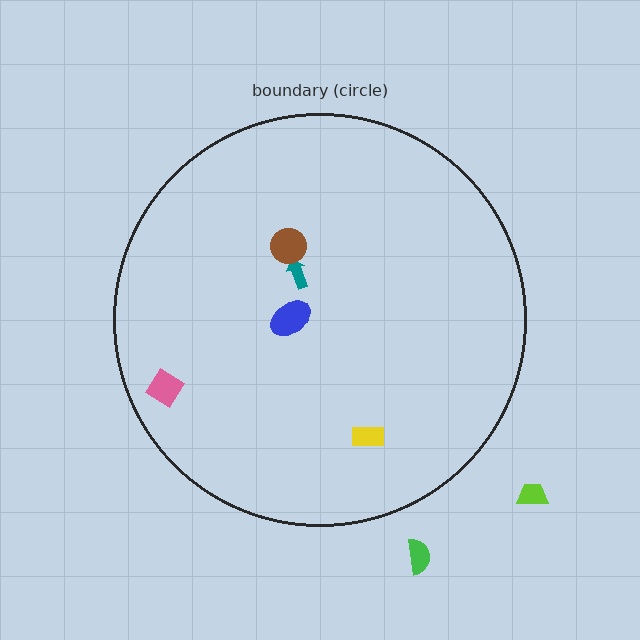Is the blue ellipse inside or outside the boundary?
Inside.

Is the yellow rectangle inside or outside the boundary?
Inside.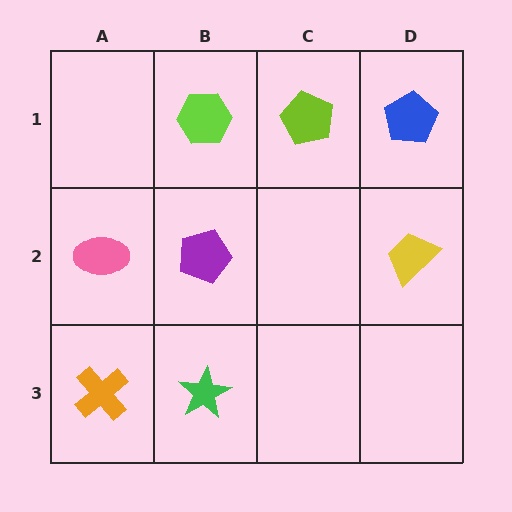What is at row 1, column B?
A lime hexagon.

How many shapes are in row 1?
3 shapes.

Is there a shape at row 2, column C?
No, that cell is empty.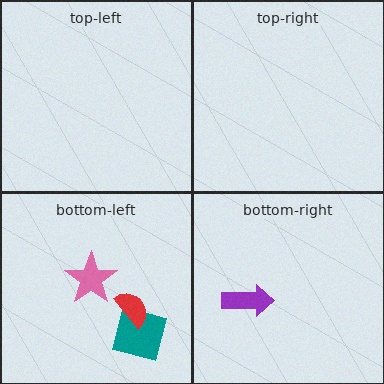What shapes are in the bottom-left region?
The teal square, the pink star, the red semicircle.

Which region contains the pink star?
The bottom-left region.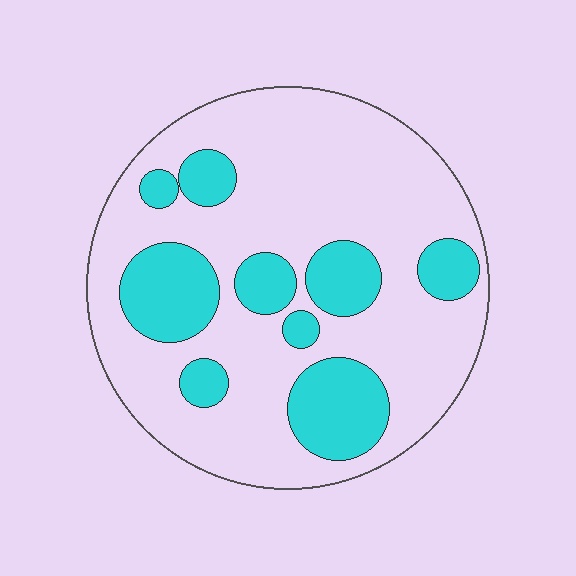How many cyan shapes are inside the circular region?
9.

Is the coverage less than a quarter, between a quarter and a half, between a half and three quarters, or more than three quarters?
Between a quarter and a half.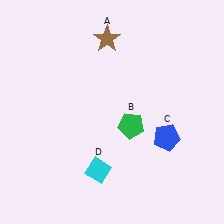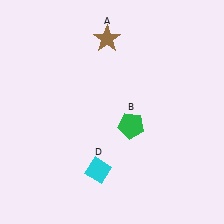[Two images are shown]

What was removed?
The blue pentagon (C) was removed in Image 2.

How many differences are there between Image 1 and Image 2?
There is 1 difference between the two images.